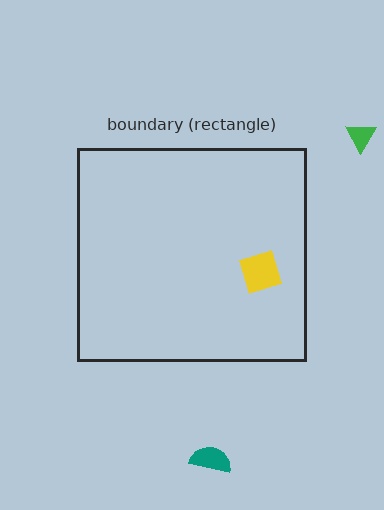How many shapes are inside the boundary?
1 inside, 2 outside.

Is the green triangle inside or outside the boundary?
Outside.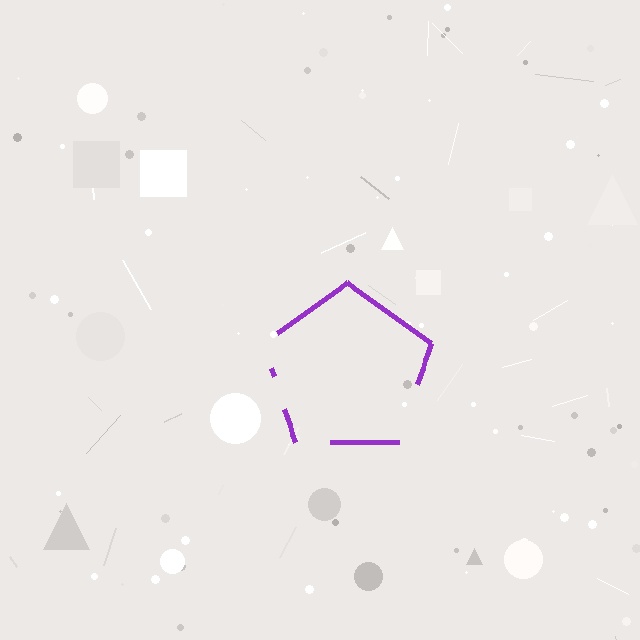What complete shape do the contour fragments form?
The contour fragments form a pentagon.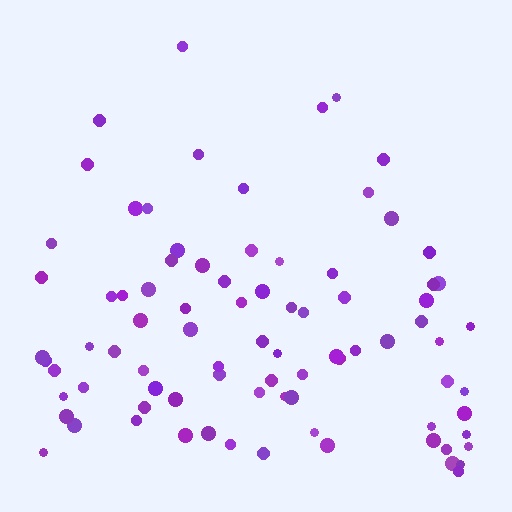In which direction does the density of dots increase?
From top to bottom, with the bottom side densest.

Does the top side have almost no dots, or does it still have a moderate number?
Still a moderate number, just noticeably fewer than the bottom.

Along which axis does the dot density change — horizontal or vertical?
Vertical.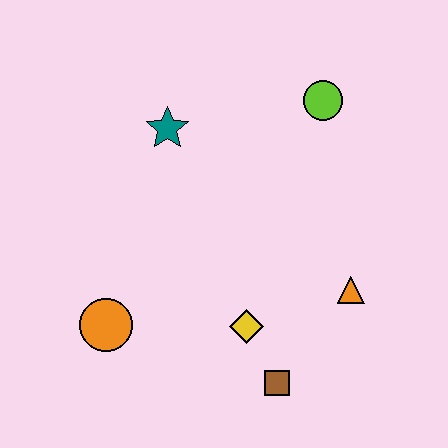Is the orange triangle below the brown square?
No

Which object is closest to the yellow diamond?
The brown square is closest to the yellow diamond.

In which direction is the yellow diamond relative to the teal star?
The yellow diamond is below the teal star.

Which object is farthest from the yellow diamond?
The lime circle is farthest from the yellow diamond.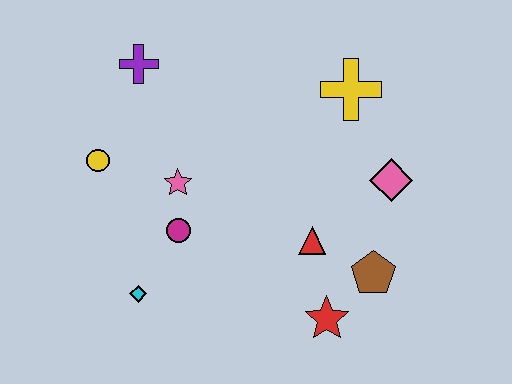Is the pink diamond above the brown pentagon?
Yes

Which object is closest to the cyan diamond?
The magenta circle is closest to the cyan diamond.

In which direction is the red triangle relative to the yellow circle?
The red triangle is to the right of the yellow circle.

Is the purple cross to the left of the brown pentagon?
Yes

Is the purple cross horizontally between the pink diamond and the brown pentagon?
No